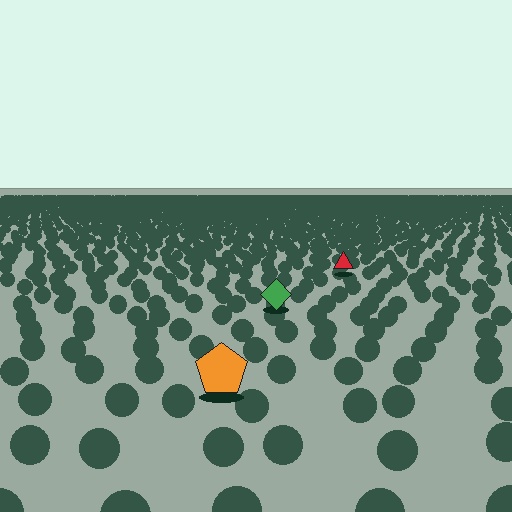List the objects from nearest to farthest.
From nearest to farthest: the orange pentagon, the green diamond, the red triangle.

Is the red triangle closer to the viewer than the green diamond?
No. The green diamond is closer — you can tell from the texture gradient: the ground texture is coarser near it.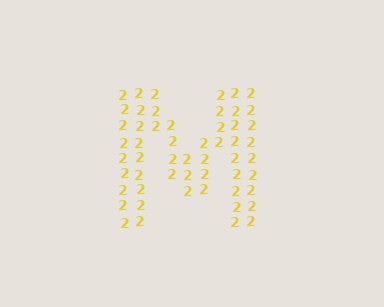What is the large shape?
The large shape is the letter M.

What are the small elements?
The small elements are digit 2's.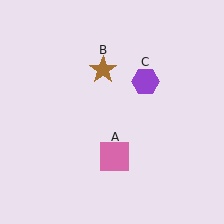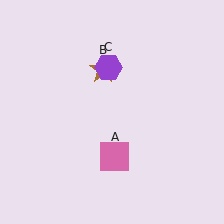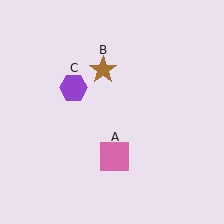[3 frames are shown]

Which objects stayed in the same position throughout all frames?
Pink square (object A) and brown star (object B) remained stationary.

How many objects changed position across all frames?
1 object changed position: purple hexagon (object C).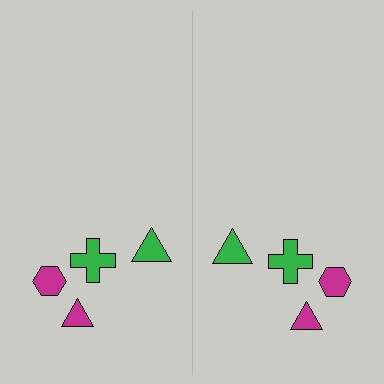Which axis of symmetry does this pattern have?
The pattern has a vertical axis of symmetry running through the center of the image.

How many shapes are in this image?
There are 8 shapes in this image.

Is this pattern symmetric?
Yes, this pattern has bilateral (reflection) symmetry.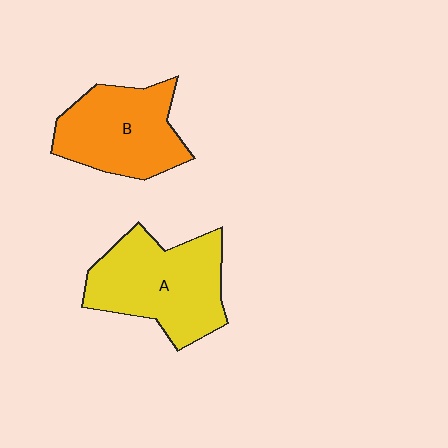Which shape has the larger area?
Shape A (yellow).